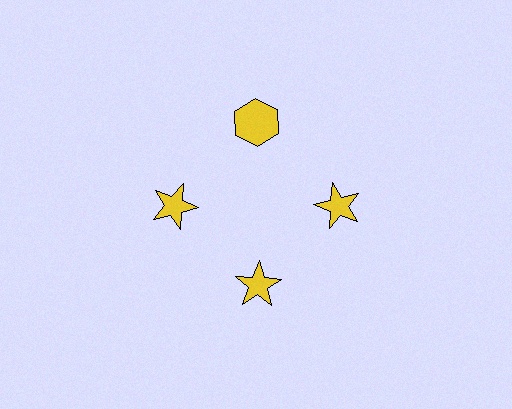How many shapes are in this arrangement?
There are 4 shapes arranged in a ring pattern.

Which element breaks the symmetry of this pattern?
The yellow hexagon at roughly the 12 o'clock position breaks the symmetry. All other shapes are yellow stars.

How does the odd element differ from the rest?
It has a different shape: hexagon instead of star.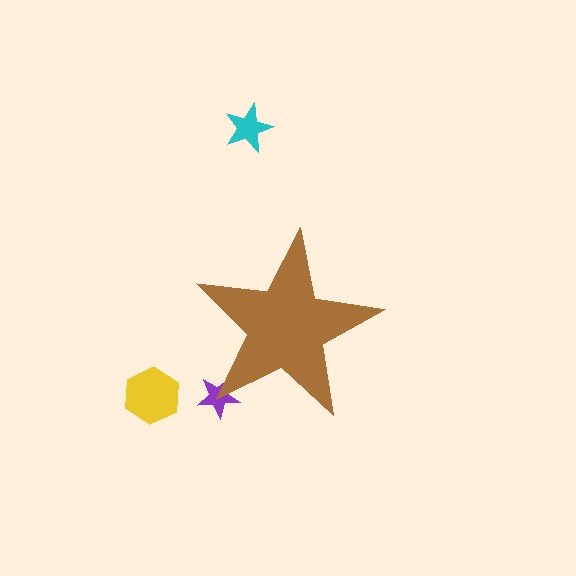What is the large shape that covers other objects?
A brown star.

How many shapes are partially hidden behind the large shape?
1 shape is partially hidden.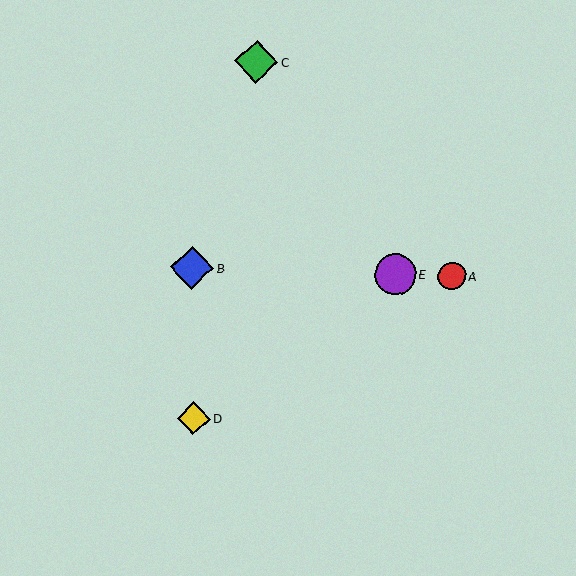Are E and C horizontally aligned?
No, E is at y≈274 and C is at y≈62.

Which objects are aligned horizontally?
Objects A, B, E are aligned horizontally.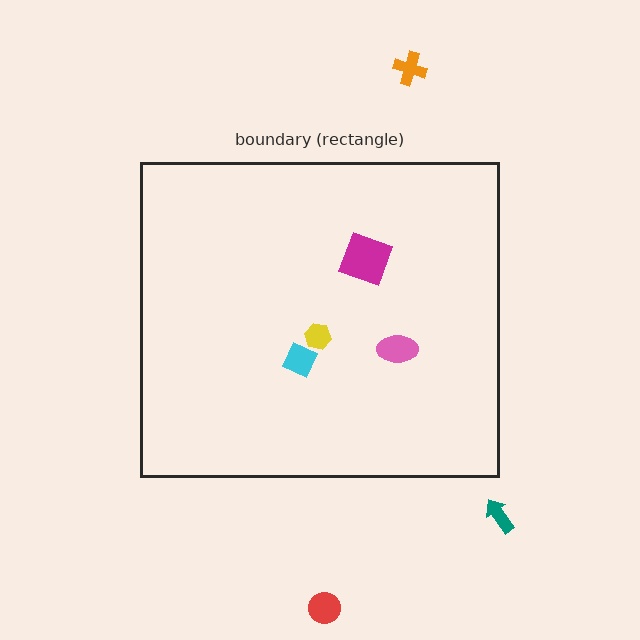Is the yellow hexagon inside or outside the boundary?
Inside.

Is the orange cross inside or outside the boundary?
Outside.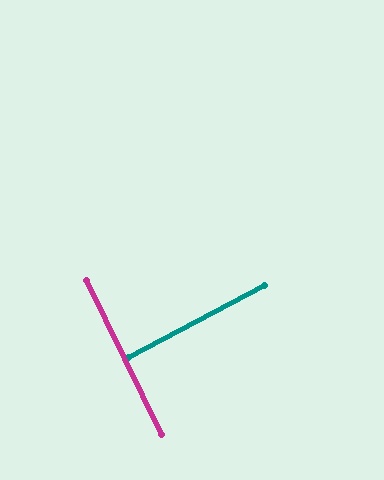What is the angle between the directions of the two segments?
Approximately 88 degrees.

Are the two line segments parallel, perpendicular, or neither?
Perpendicular — they meet at approximately 88°.